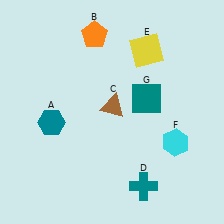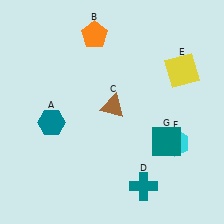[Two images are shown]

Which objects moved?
The objects that moved are: the yellow square (E), the teal square (G).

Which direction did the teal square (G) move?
The teal square (G) moved down.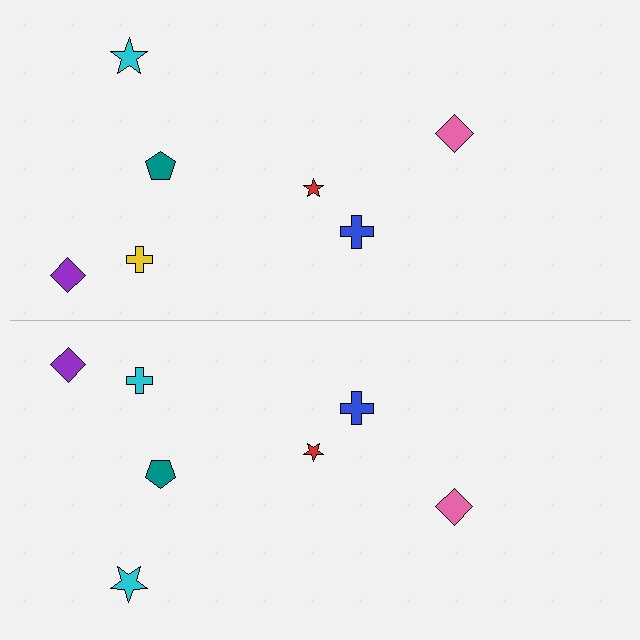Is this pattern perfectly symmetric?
No, the pattern is not perfectly symmetric. The cyan cross on the bottom side breaks the symmetry — its mirror counterpart is yellow.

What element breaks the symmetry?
The cyan cross on the bottom side breaks the symmetry — its mirror counterpart is yellow.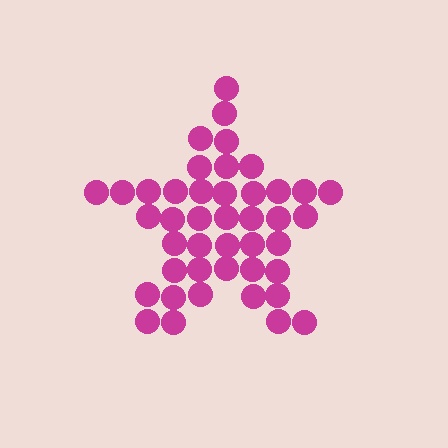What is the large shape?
The large shape is a star.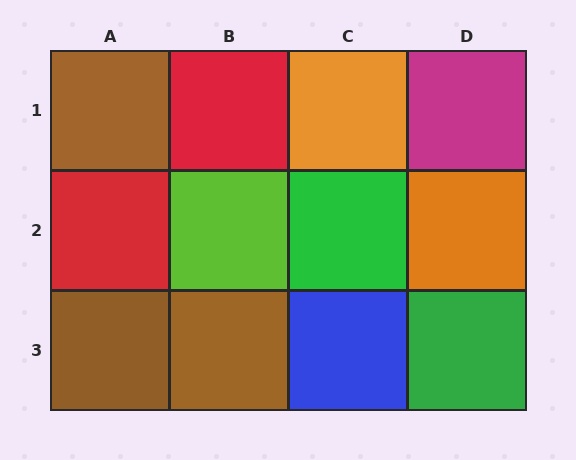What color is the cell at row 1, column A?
Brown.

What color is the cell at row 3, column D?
Green.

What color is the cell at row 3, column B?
Brown.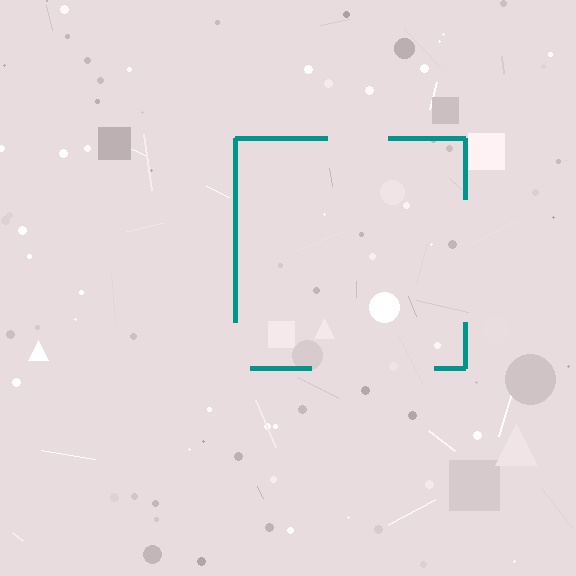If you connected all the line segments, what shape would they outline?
They would outline a square.